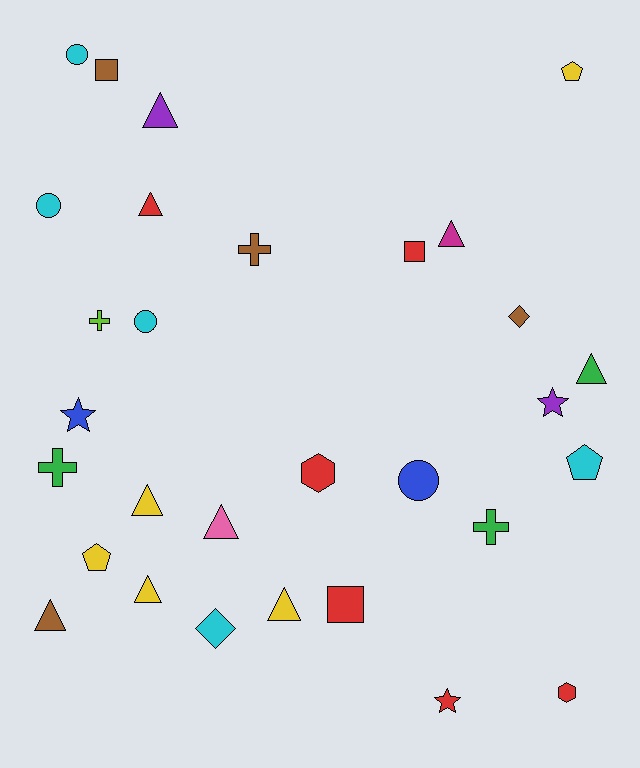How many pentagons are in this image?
There are 3 pentagons.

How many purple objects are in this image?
There are 2 purple objects.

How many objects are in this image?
There are 30 objects.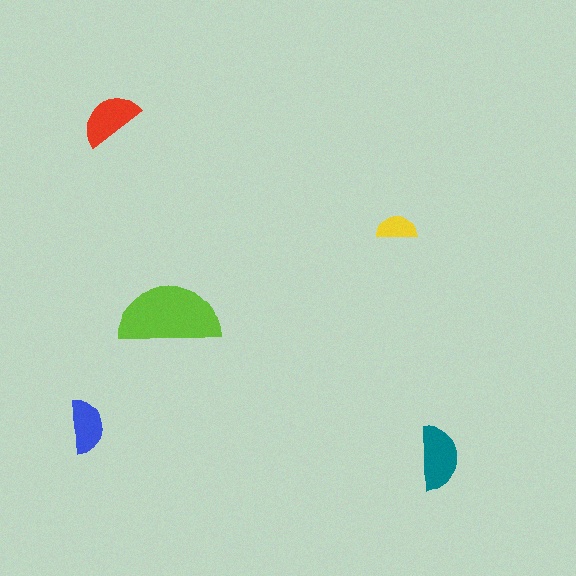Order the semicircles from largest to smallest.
the lime one, the teal one, the red one, the blue one, the yellow one.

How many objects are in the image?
There are 5 objects in the image.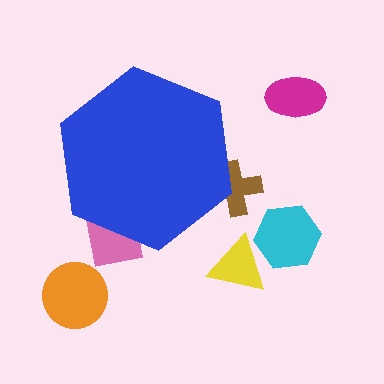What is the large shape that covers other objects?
A blue hexagon.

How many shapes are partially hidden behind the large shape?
2 shapes are partially hidden.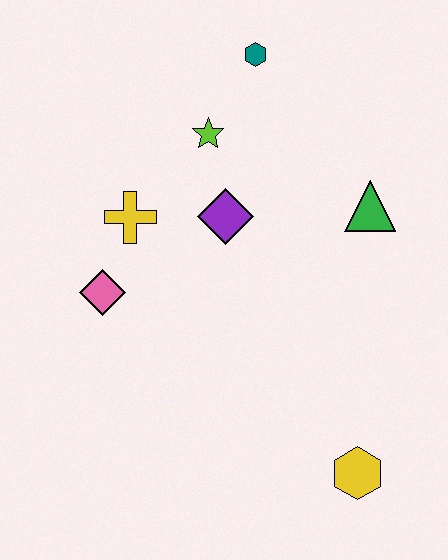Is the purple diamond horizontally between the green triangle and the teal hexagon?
No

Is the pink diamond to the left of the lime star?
Yes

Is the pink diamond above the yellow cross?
No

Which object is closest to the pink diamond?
The yellow cross is closest to the pink diamond.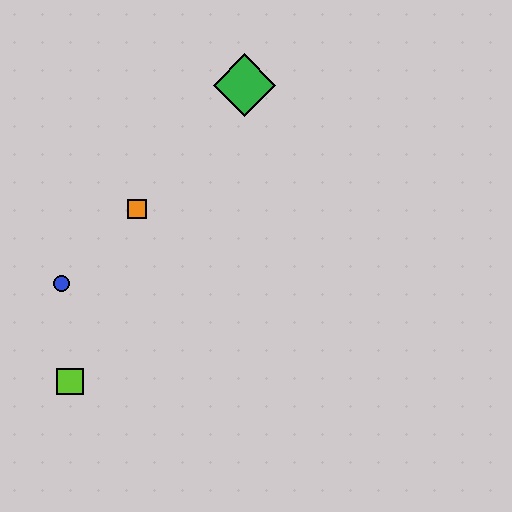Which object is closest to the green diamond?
The orange square is closest to the green diamond.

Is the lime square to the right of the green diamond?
No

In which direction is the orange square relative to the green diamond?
The orange square is below the green diamond.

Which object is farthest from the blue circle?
The green diamond is farthest from the blue circle.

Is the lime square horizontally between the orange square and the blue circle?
Yes